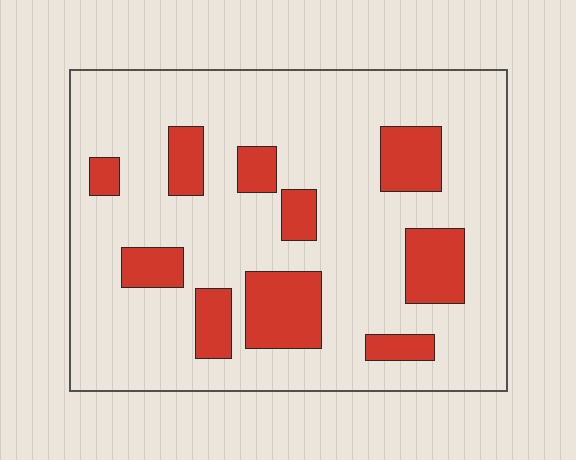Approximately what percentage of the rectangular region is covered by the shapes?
Approximately 20%.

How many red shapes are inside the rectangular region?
10.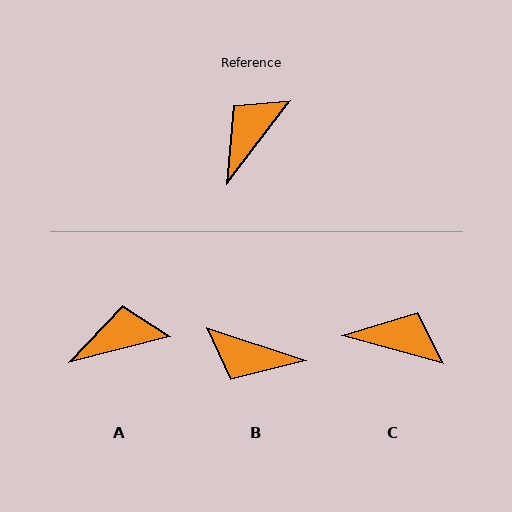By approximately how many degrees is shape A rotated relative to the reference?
Approximately 38 degrees clockwise.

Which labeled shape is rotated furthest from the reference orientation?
B, about 109 degrees away.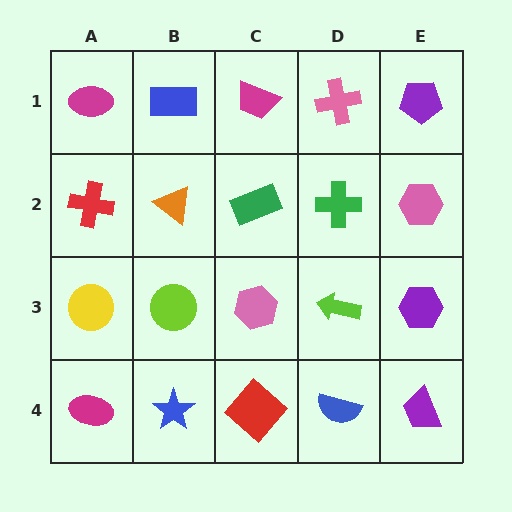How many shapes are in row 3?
5 shapes.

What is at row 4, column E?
A purple trapezoid.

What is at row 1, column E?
A purple pentagon.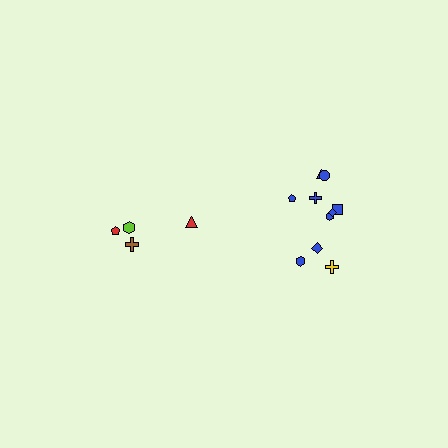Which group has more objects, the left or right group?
The right group.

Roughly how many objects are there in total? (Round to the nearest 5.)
Roughly 15 objects in total.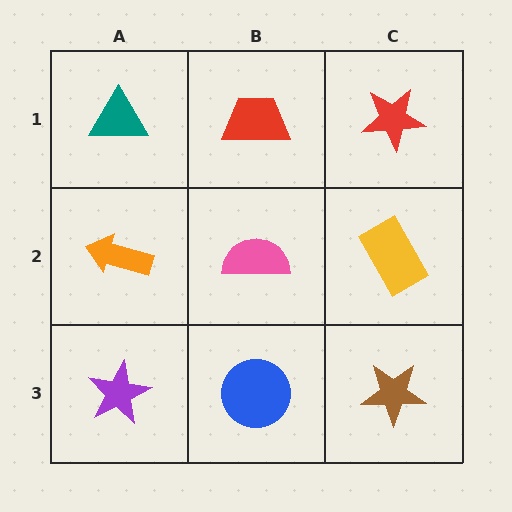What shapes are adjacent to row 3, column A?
An orange arrow (row 2, column A), a blue circle (row 3, column B).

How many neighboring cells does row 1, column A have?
2.